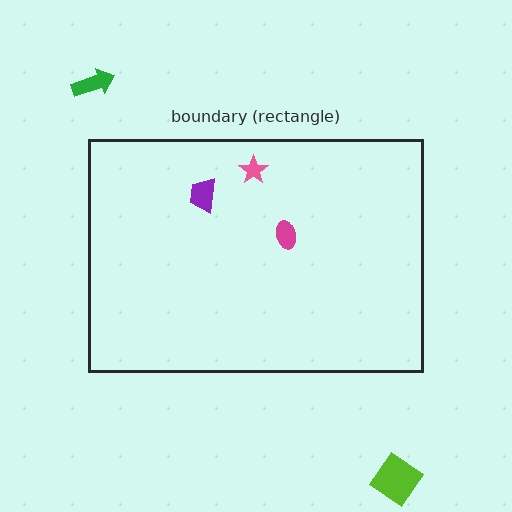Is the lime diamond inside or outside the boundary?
Outside.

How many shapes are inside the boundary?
3 inside, 2 outside.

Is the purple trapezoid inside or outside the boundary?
Inside.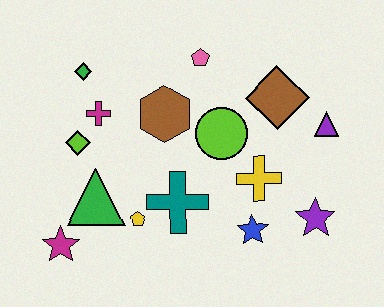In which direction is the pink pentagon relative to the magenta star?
The pink pentagon is above the magenta star.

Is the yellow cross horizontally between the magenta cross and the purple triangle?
Yes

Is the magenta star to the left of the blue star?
Yes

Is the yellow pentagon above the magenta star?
Yes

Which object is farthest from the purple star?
The green diamond is farthest from the purple star.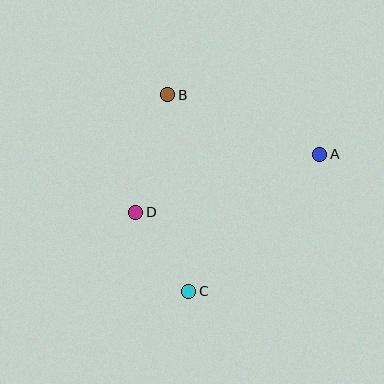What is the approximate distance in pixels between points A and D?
The distance between A and D is approximately 193 pixels.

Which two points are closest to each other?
Points C and D are closest to each other.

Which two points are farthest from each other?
Points B and C are farthest from each other.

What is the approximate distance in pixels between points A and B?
The distance between A and B is approximately 163 pixels.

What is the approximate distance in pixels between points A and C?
The distance between A and C is approximately 189 pixels.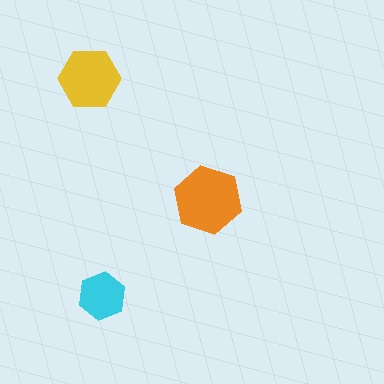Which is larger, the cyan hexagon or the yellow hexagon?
The yellow one.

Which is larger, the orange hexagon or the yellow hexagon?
The orange one.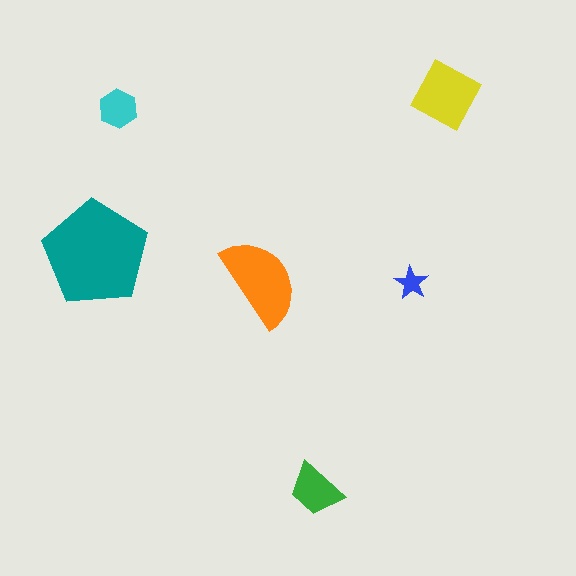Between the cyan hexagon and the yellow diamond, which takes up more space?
The yellow diamond.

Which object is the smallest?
The blue star.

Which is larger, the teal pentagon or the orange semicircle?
The teal pentagon.